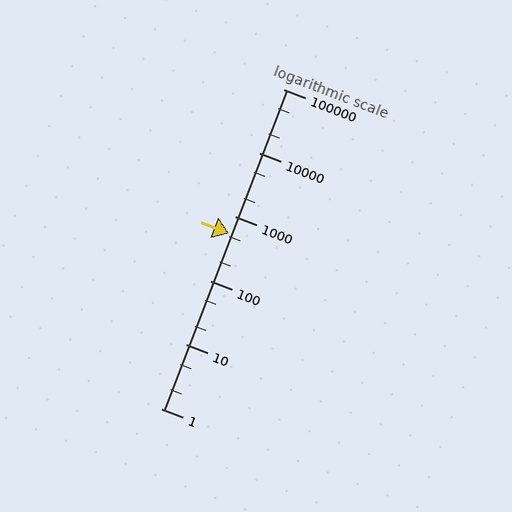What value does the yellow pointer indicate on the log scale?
The pointer indicates approximately 550.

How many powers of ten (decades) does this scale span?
The scale spans 5 decades, from 1 to 100000.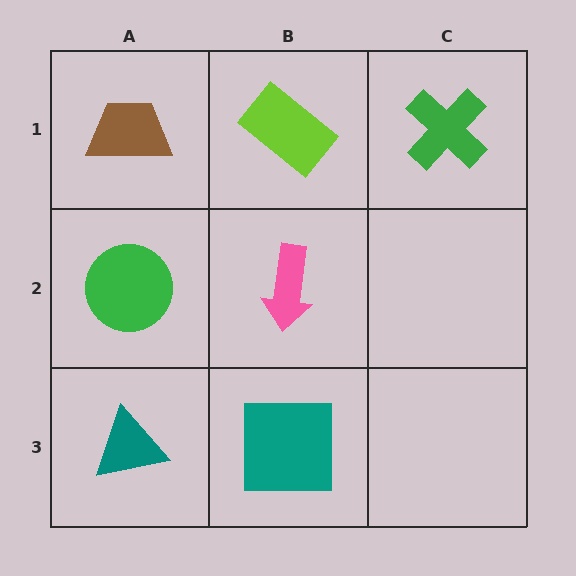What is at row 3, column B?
A teal square.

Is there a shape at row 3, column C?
No, that cell is empty.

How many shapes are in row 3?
2 shapes.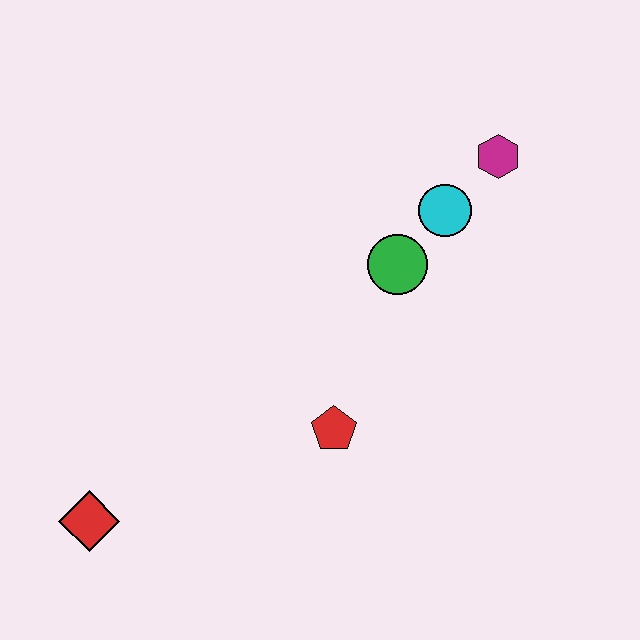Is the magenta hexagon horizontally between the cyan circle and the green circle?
No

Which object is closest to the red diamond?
The red pentagon is closest to the red diamond.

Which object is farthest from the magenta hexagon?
The red diamond is farthest from the magenta hexagon.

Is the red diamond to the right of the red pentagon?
No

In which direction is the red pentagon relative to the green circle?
The red pentagon is below the green circle.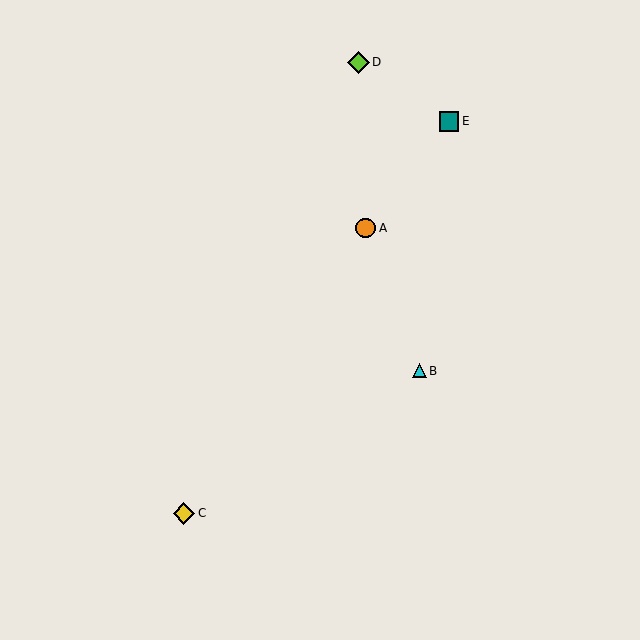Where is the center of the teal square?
The center of the teal square is at (449, 121).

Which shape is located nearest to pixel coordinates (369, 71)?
The lime diamond (labeled D) at (358, 62) is nearest to that location.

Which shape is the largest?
The lime diamond (labeled D) is the largest.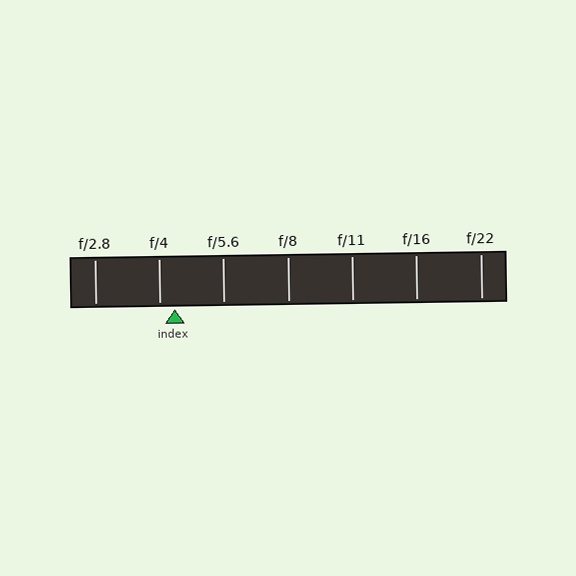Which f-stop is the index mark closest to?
The index mark is closest to f/4.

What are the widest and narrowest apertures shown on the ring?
The widest aperture shown is f/2.8 and the narrowest is f/22.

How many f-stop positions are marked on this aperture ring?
There are 7 f-stop positions marked.